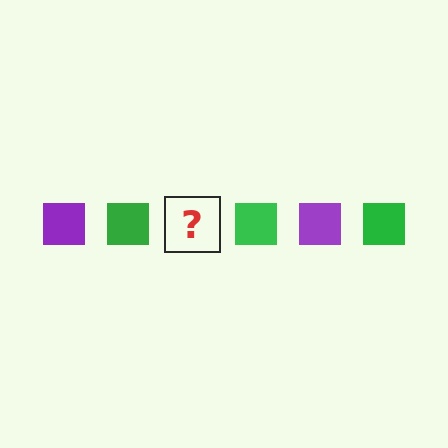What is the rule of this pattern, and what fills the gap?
The rule is that the pattern cycles through purple, green squares. The gap should be filled with a purple square.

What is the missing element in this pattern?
The missing element is a purple square.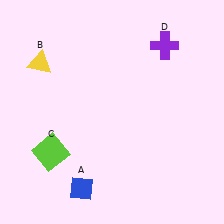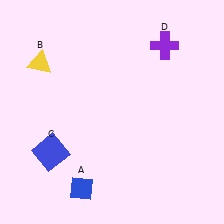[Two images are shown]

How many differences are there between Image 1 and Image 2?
There is 1 difference between the two images.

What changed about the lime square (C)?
In Image 1, C is lime. In Image 2, it changed to blue.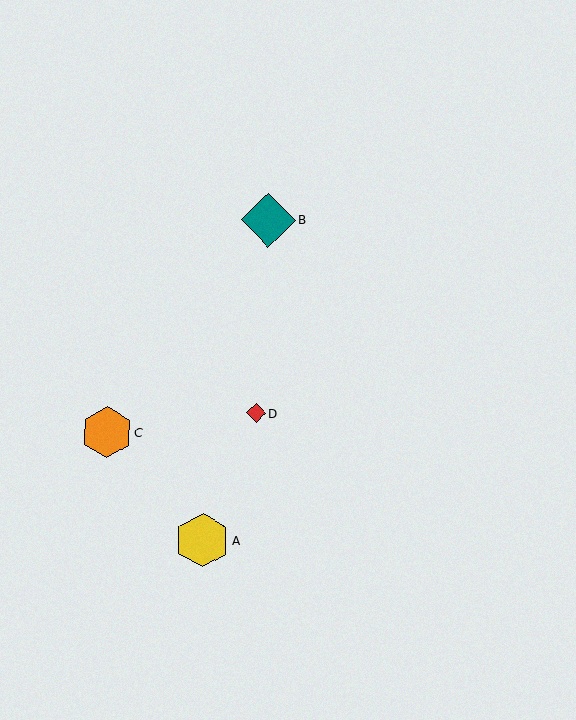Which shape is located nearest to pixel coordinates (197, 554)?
The yellow hexagon (labeled A) at (202, 540) is nearest to that location.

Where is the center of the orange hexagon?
The center of the orange hexagon is at (107, 432).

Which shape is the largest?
The yellow hexagon (labeled A) is the largest.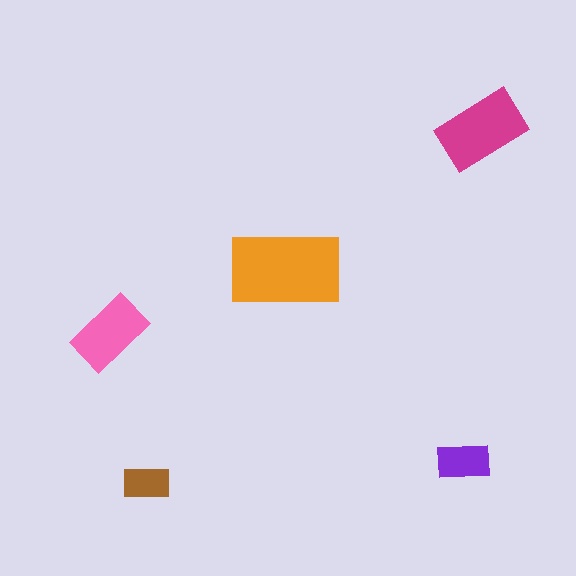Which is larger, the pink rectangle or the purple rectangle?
The pink one.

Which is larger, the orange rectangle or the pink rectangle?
The orange one.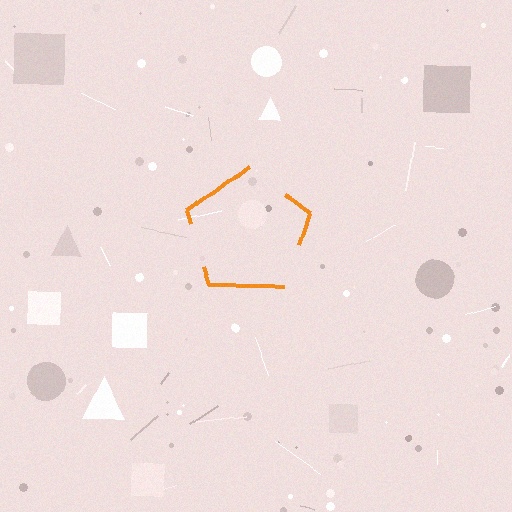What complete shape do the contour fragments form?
The contour fragments form a pentagon.